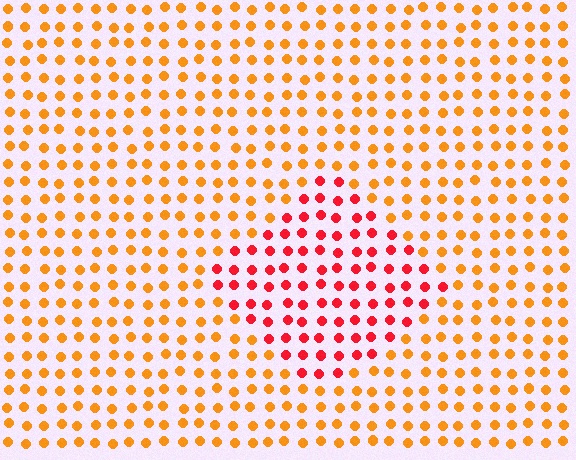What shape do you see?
I see a diamond.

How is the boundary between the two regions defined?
The boundary is defined purely by a slight shift in hue (about 40 degrees). Spacing, size, and orientation are identical on both sides.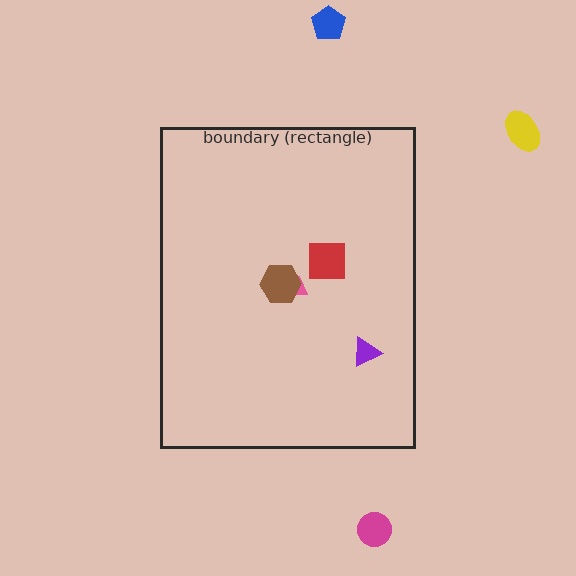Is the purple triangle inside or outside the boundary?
Inside.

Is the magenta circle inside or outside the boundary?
Outside.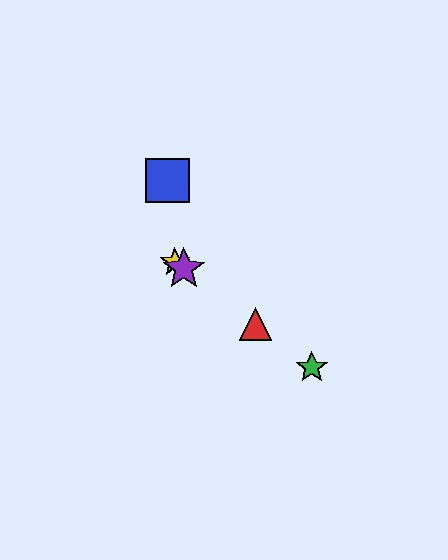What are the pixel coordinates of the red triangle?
The red triangle is at (255, 324).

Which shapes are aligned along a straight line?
The red triangle, the green star, the yellow star, the purple star are aligned along a straight line.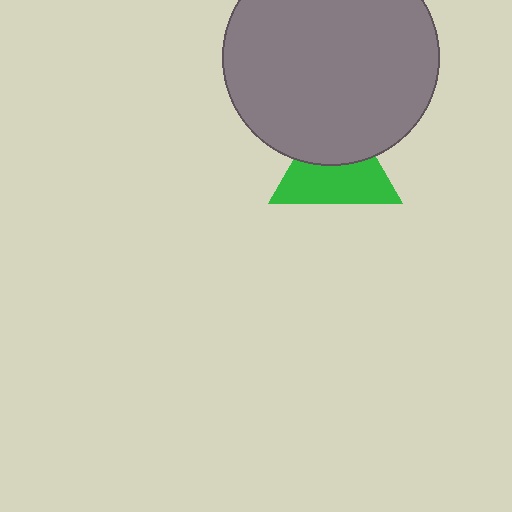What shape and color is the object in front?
The object in front is a gray circle.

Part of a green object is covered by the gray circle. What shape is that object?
It is a triangle.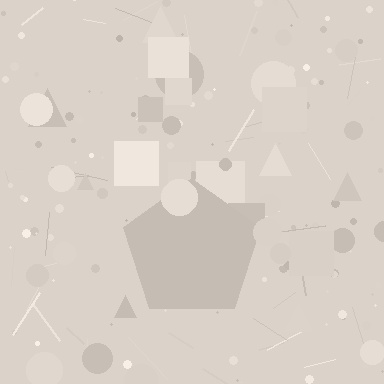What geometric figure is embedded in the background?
A pentagon is embedded in the background.